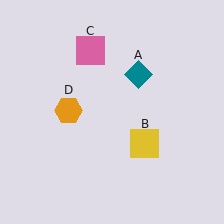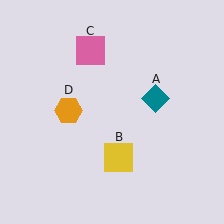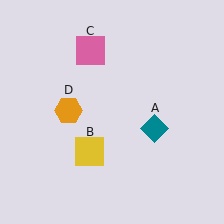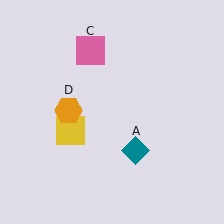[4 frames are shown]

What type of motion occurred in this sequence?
The teal diamond (object A), yellow square (object B) rotated clockwise around the center of the scene.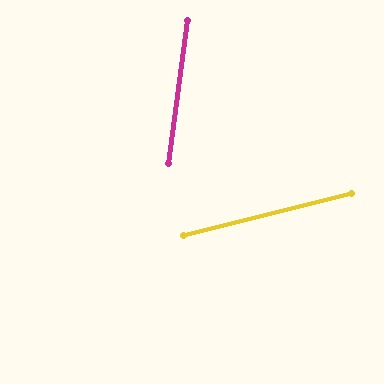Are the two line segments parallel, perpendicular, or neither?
Neither parallel nor perpendicular — they differ by about 69°.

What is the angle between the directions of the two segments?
Approximately 69 degrees.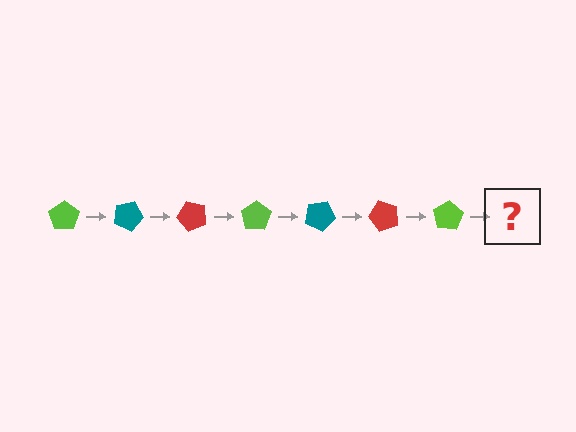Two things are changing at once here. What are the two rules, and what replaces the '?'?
The two rules are that it rotates 25 degrees each step and the color cycles through lime, teal, and red. The '?' should be a teal pentagon, rotated 175 degrees from the start.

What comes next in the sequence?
The next element should be a teal pentagon, rotated 175 degrees from the start.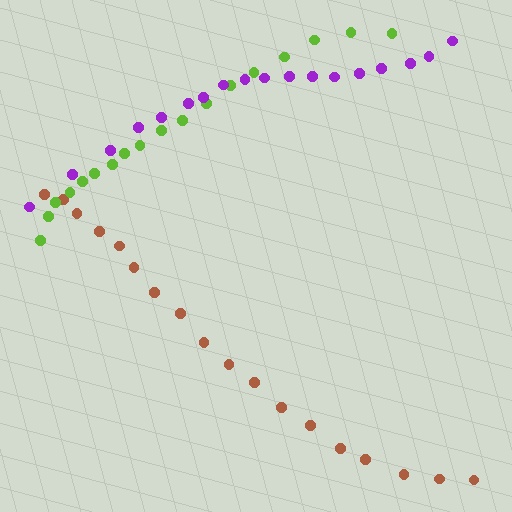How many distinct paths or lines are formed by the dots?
There are 3 distinct paths.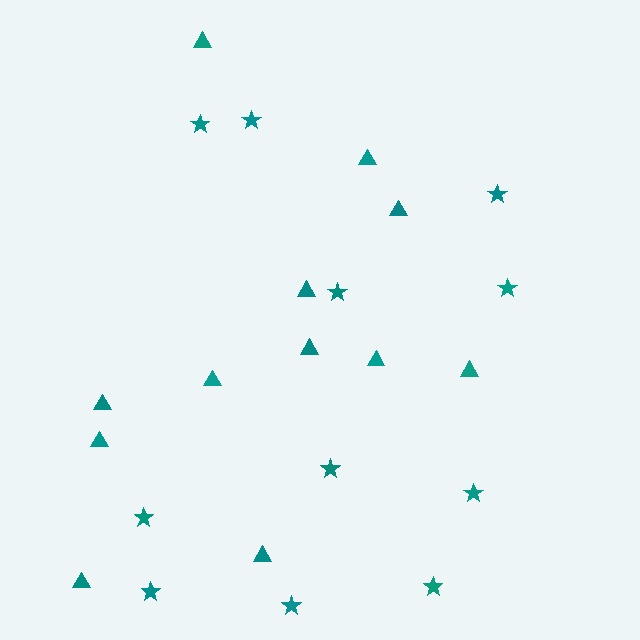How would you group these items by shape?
There are 2 groups: one group of triangles (12) and one group of stars (11).